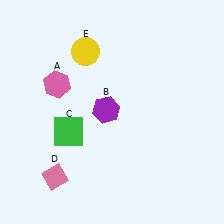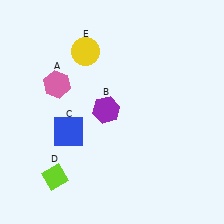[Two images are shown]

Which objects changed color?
C changed from green to blue. D changed from pink to lime.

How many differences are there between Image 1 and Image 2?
There are 2 differences between the two images.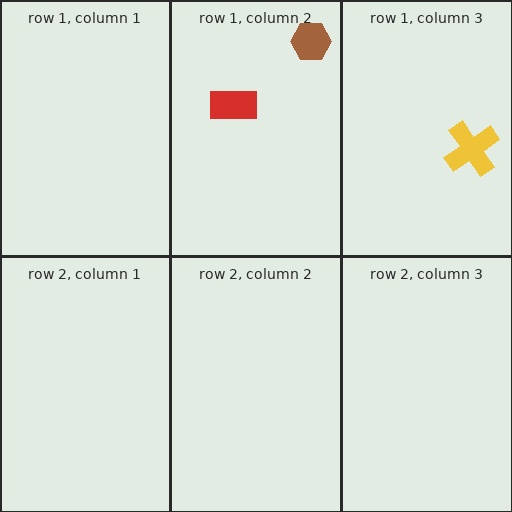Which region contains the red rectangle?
The row 1, column 2 region.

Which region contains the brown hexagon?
The row 1, column 2 region.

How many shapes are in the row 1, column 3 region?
1.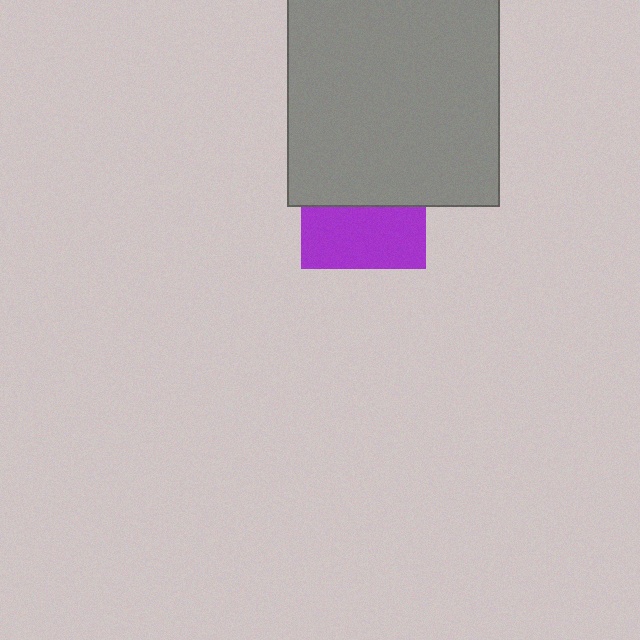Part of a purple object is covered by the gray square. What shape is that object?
It is a square.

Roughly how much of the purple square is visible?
About half of it is visible (roughly 50%).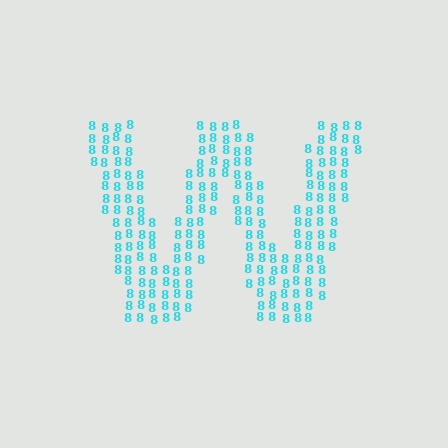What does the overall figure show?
The overall figure shows the letter W.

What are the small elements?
The small elements are digit 8's.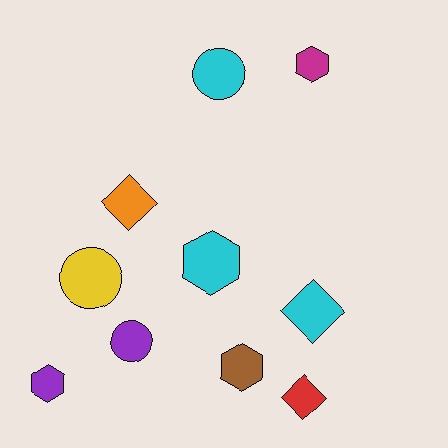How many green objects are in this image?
There are no green objects.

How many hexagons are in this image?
There are 4 hexagons.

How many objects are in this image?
There are 10 objects.